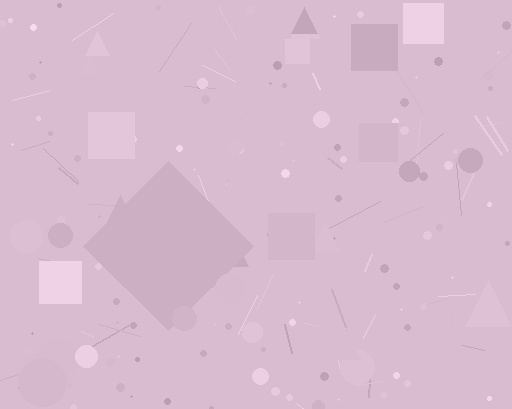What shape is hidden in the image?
A diamond is hidden in the image.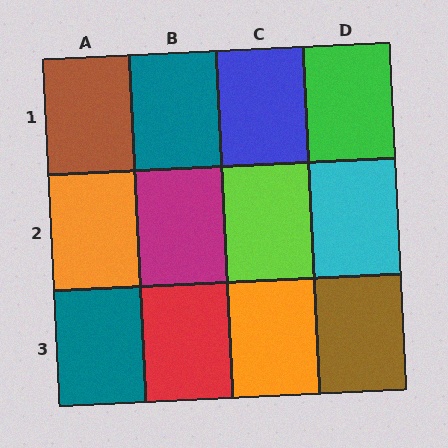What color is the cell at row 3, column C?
Orange.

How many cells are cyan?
1 cell is cyan.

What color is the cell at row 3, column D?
Brown.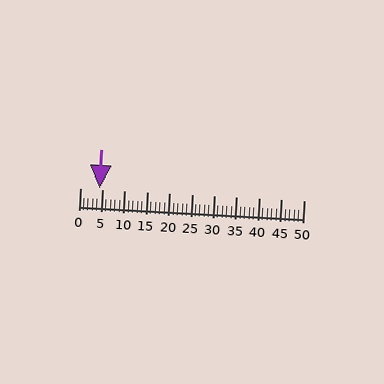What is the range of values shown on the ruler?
The ruler shows values from 0 to 50.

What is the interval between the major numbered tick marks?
The major tick marks are spaced 5 units apart.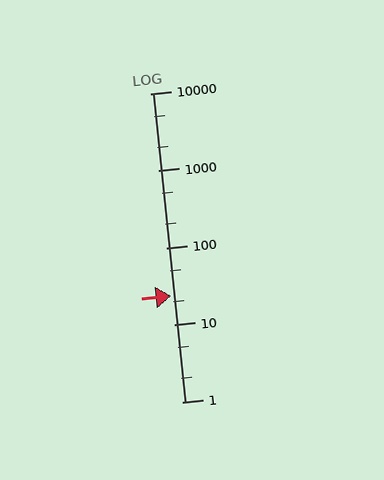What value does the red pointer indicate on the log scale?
The pointer indicates approximately 24.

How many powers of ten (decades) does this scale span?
The scale spans 4 decades, from 1 to 10000.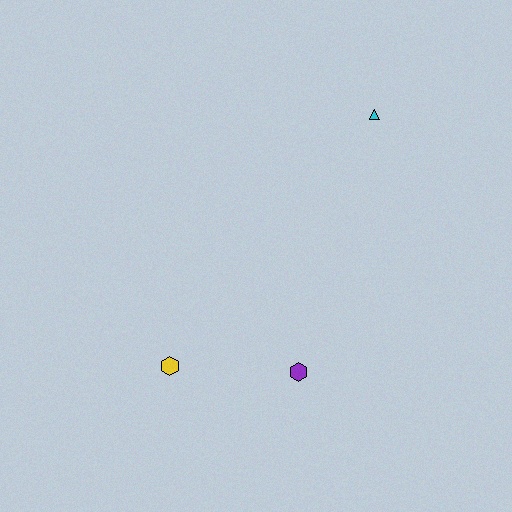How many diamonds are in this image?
There are no diamonds.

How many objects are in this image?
There are 3 objects.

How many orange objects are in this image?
There are no orange objects.